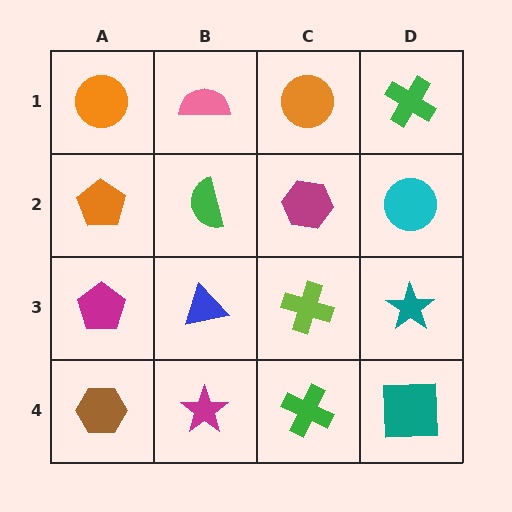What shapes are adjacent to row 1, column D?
A cyan circle (row 2, column D), an orange circle (row 1, column C).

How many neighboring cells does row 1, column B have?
3.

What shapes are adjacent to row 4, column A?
A magenta pentagon (row 3, column A), a magenta star (row 4, column B).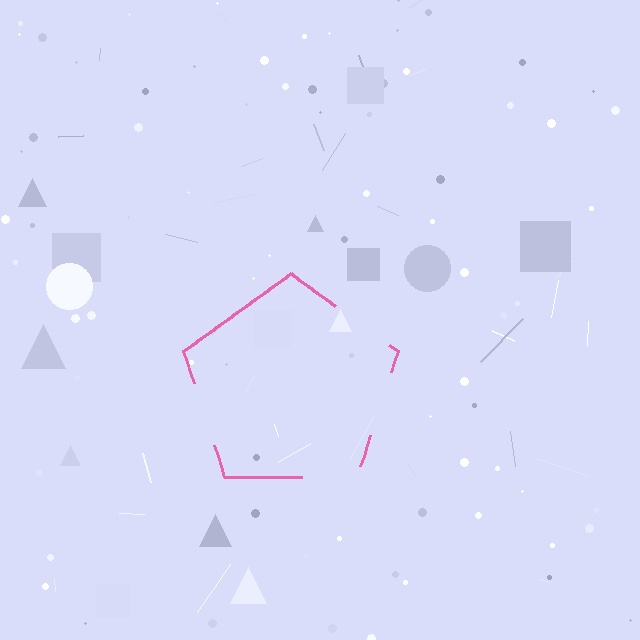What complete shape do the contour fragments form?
The contour fragments form a pentagon.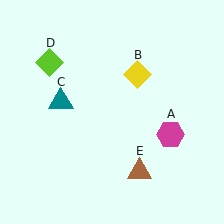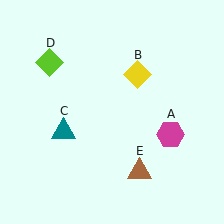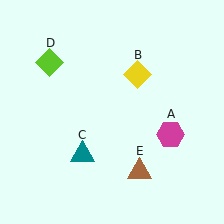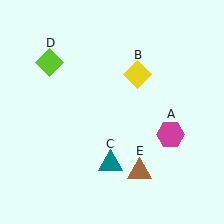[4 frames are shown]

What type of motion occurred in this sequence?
The teal triangle (object C) rotated counterclockwise around the center of the scene.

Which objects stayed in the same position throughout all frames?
Magenta hexagon (object A) and yellow diamond (object B) and lime diamond (object D) and brown triangle (object E) remained stationary.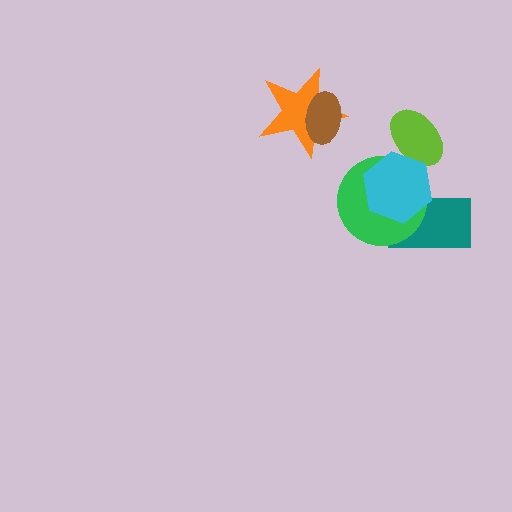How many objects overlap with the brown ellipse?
1 object overlaps with the brown ellipse.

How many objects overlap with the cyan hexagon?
3 objects overlap with the cyan hexagon.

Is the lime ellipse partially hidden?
Yes, it is partially covered by another shape.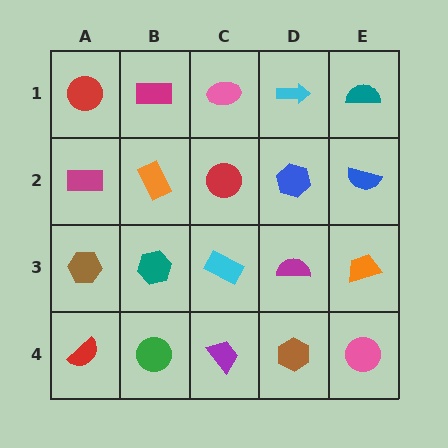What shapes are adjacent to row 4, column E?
An orange trapezoid (row 3, column E), a brown hexagon (row 4, column D).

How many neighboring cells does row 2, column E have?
3.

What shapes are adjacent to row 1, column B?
An orange rectangle (row 2, column B), a red circle (row 1, column A), a pink ellipse (row 1, column C).